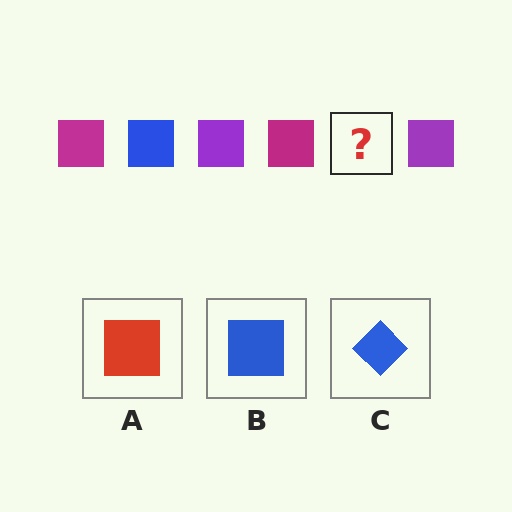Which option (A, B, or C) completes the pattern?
B.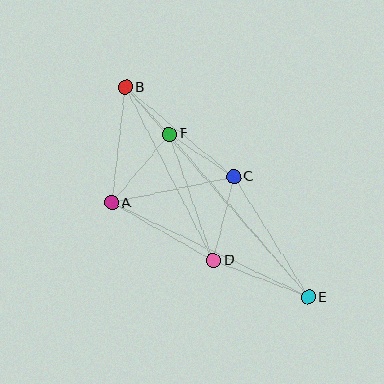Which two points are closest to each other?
Points B and F are closest to each other.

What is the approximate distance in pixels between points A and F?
The distance between A and F is approximately 90 pixels.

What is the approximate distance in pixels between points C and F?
The distance between C and F is approximately 77 pixels.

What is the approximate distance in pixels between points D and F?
The distance between D and F is approximately 134 pixels.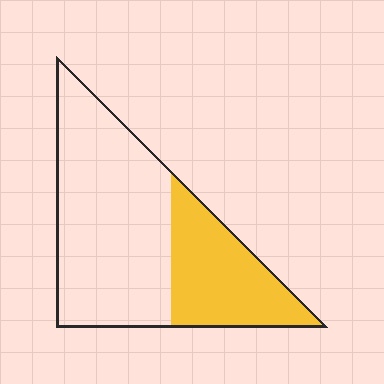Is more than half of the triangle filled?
No.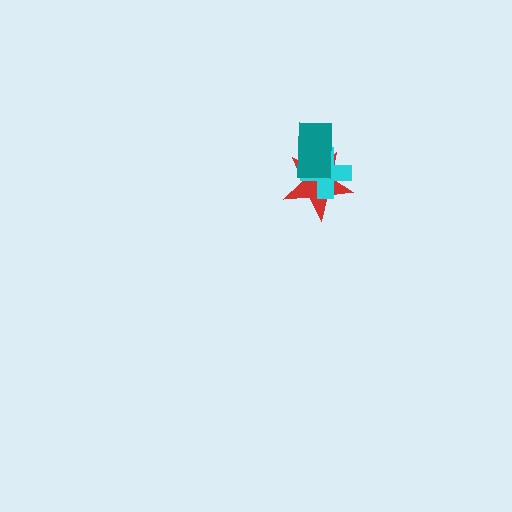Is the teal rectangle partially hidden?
No, no other shape covers it.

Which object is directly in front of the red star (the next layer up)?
The cyan cross is directly in front of the red star.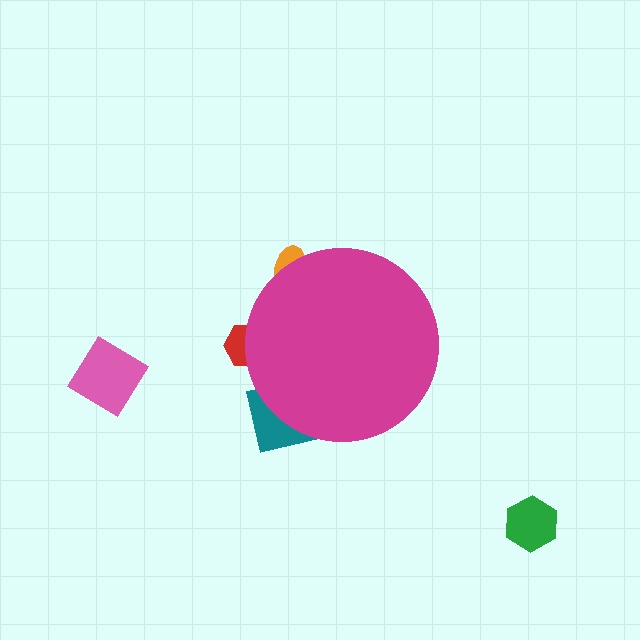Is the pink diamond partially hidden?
No, the pink diamond is fully visible.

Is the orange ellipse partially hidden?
Yes, the orange ellipse is partially hidden behind the magenta circle.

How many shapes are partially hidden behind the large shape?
3 shapes are partially hidden.